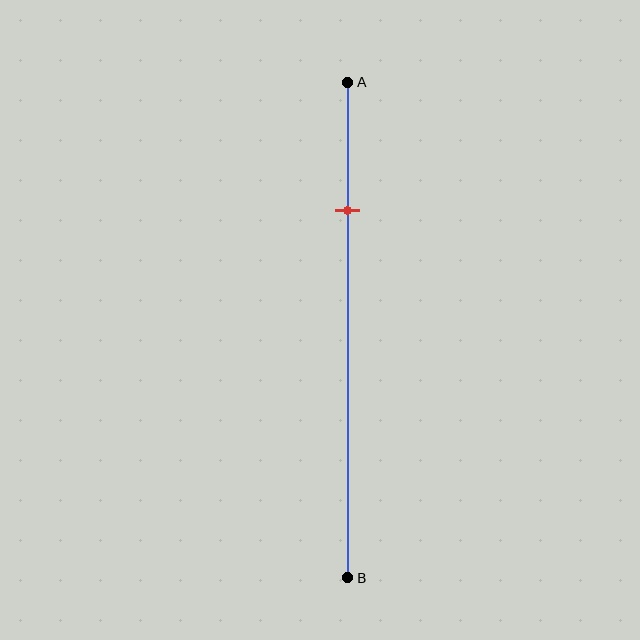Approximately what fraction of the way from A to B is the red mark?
The red mark is approximately 25% of the way from A to B.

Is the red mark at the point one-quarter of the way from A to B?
Yes, the mark is approximately at the one-quarter point.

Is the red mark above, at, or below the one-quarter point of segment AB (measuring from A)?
The red mark is approximately at the one-quarter point of segment AB.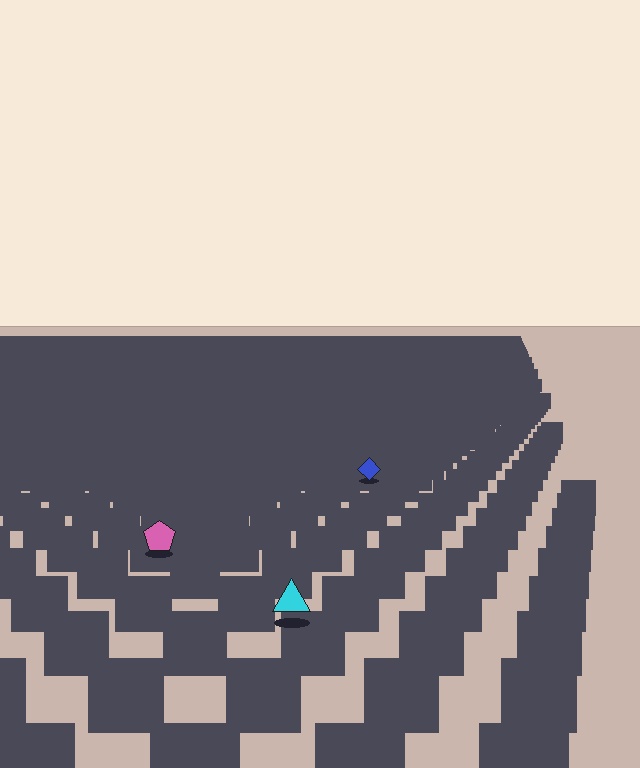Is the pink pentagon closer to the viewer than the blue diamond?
Yes. The pink pentagon is closer — you can tell from the texture gradient: the ground texture is coarser near it.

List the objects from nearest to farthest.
From nearest to farthest: the cyan triangle, the pink pentagon, the blue diamond.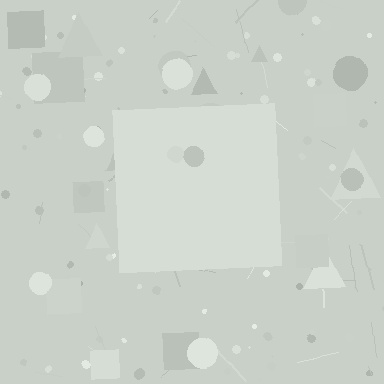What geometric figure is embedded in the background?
A square is embedded in the background.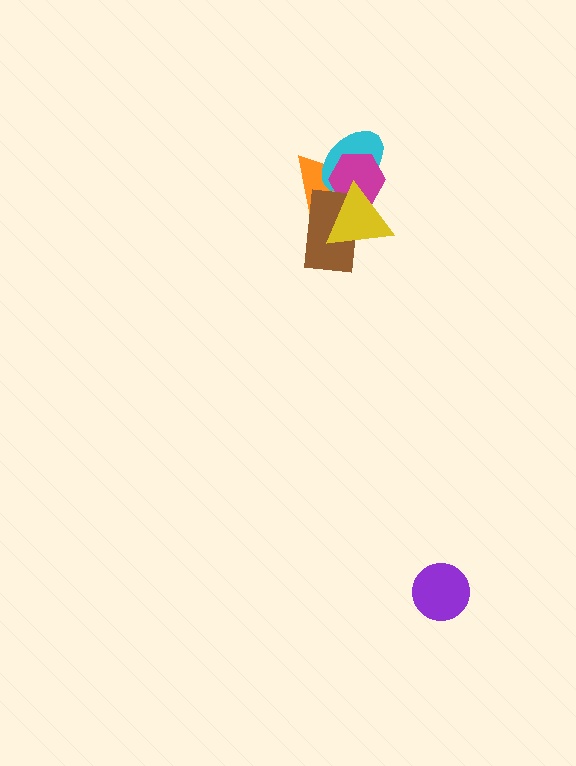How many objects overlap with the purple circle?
0 objects overlap with the purple circle.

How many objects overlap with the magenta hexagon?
4 objects overlap with the magenta hexagon.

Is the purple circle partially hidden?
No, no other shape covers it.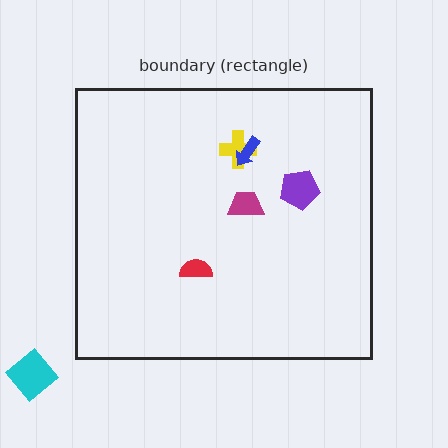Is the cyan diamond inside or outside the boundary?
Outside.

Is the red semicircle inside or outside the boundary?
Inside.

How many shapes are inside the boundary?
5 inside, 1 outside.